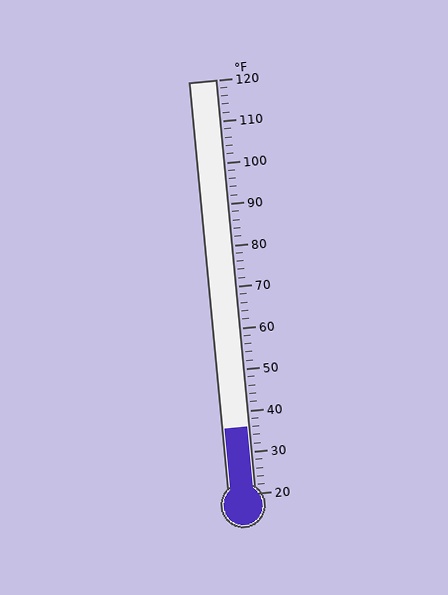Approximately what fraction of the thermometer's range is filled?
The thermometer is filled to approximately 15% of its range.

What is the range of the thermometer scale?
The thermometer scale ranges from 20°F to 120°F.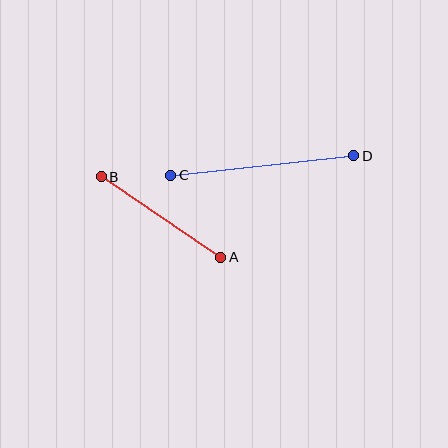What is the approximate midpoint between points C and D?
The midpoint is at approximately (262, 165) pixels.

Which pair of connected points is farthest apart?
Points C and D are farthest apart.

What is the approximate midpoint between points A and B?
The midpoint is at approximately (161, 217) pixels.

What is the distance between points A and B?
The distance is approximately 144 pixels.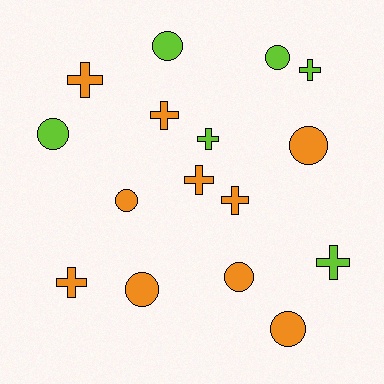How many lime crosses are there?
There are 3 lime crosses.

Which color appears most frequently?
Orange, with 10 objects.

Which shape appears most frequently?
Cross, with 8 objects.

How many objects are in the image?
There are 16 objects.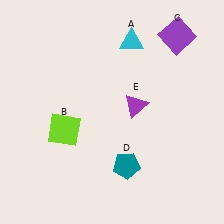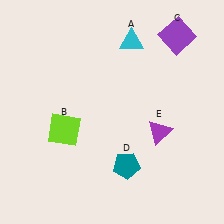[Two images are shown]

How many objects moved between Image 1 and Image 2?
1 object moved between the two images.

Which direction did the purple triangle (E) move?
The purple triangle (E) moved down.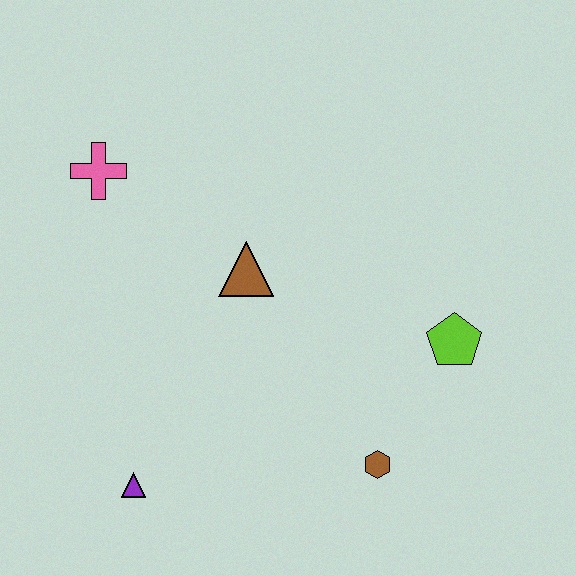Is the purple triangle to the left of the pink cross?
No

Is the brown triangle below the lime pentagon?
No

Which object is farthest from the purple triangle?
The lime pentagon is farthest from the purple triangle.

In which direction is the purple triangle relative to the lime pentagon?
The purple triangle is to the left of the lime pentagon.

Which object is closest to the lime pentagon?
The brown hexagon is closest to the lime pentagon.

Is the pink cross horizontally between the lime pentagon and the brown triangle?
No